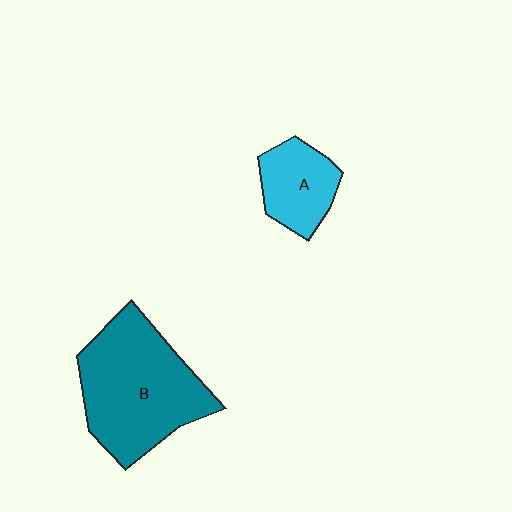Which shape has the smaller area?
Shape A (cyan).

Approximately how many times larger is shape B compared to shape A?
Approximately 2.3 times.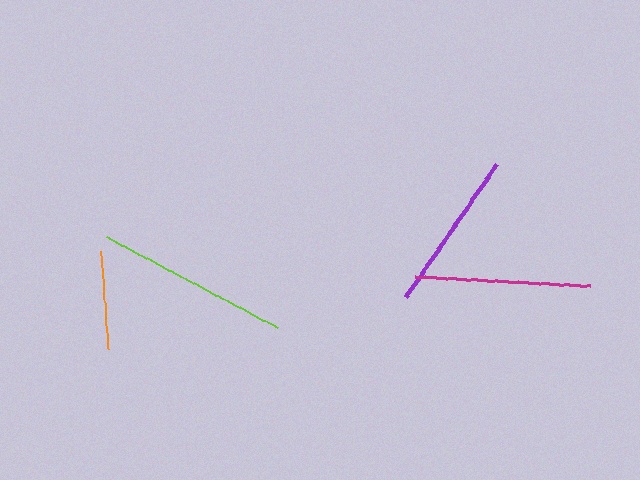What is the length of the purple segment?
The purple segment is approximately 161 pixels long.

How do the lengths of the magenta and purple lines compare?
The magenta and purple lines are approximately the same length.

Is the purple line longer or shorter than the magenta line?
The magenta line is longer than the purple line.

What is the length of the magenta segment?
The magenta segment is approximately 176 pixels long.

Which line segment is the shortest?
The orange line is the shortest at approximately 98 pixels.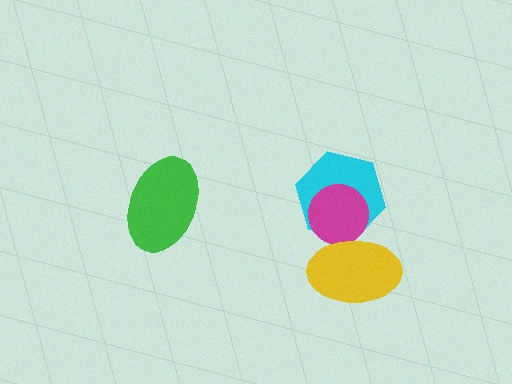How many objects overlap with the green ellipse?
0 objects overlap with the green ellipse.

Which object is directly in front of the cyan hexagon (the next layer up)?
The magenta circle is directly in front of the cyan hexagon.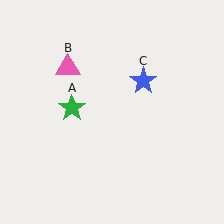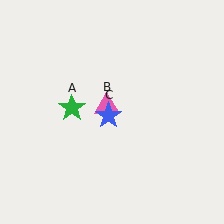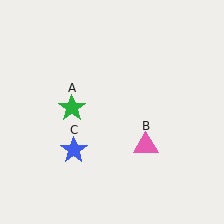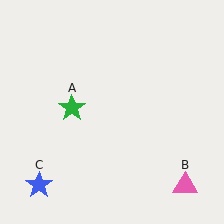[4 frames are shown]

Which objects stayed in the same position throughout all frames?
Green star (object A) remained stationary.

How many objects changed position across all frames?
2 objects changed position: pink triangle (object B), blue star (object C).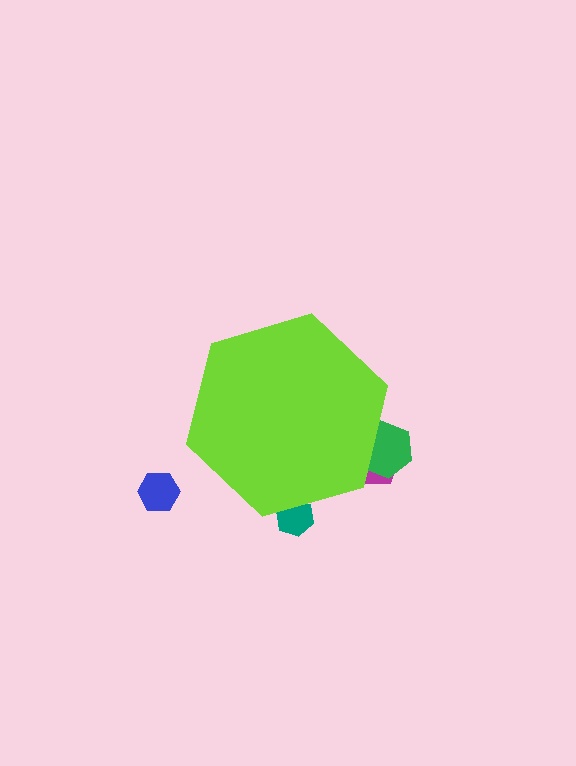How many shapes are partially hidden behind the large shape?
3 shapes are partially hidden.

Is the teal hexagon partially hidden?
Yes, the teal hexagon is partially hidden behind the lime hexagon.